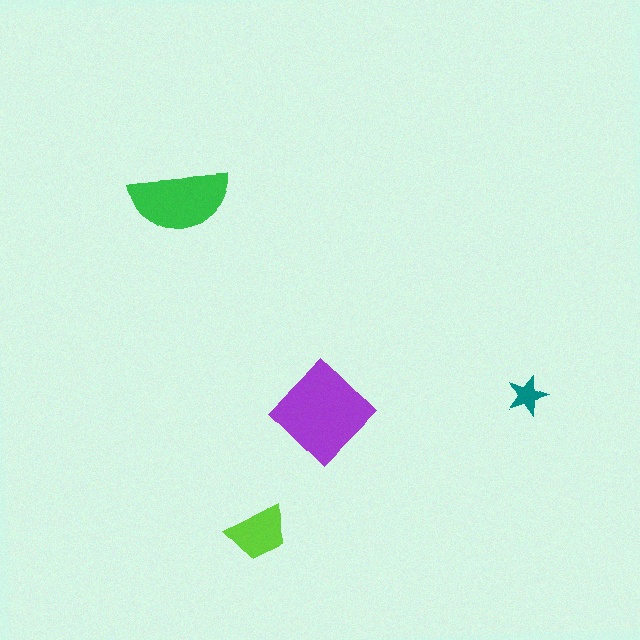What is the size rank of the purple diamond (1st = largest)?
1st.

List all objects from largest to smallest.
The purple diamond, the green semicircle, the lime trapezoid, the teal star.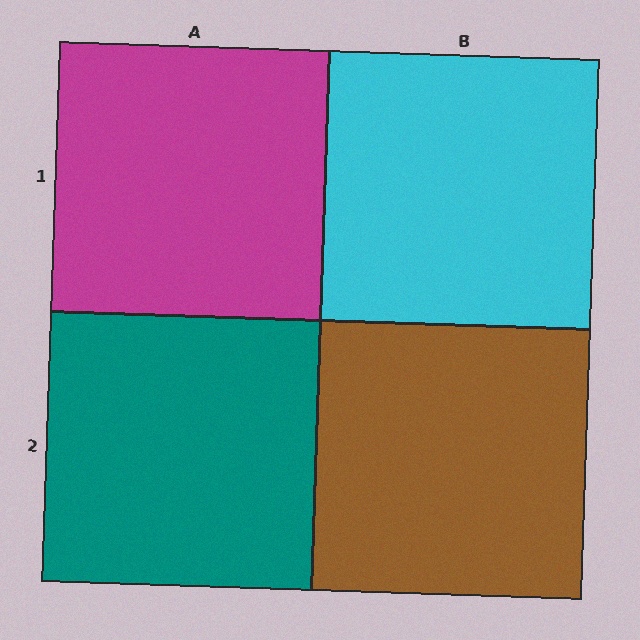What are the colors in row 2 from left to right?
Teal, brown.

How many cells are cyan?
1 cell is cyan.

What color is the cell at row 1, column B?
Cyan.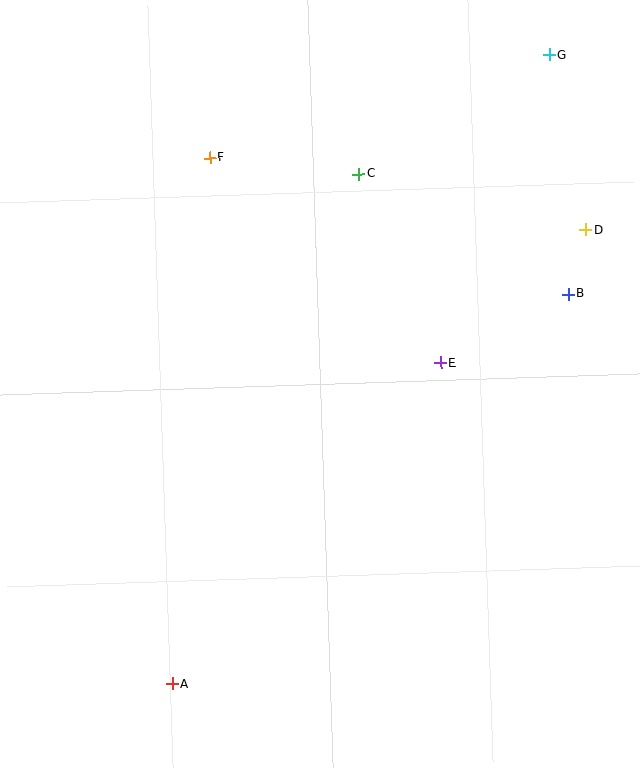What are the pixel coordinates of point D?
Point D is at (586, 230).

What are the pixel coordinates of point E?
Point E is at (441, 363).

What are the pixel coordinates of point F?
Point F is at (210, 158).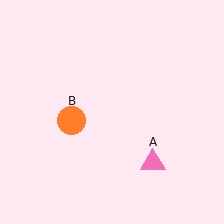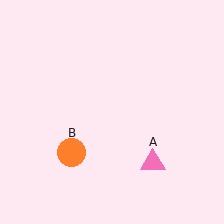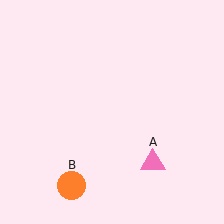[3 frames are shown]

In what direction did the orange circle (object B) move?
The orange circle (object B) moved down.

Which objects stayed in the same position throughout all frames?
Pink triangle (object A) remained stationary.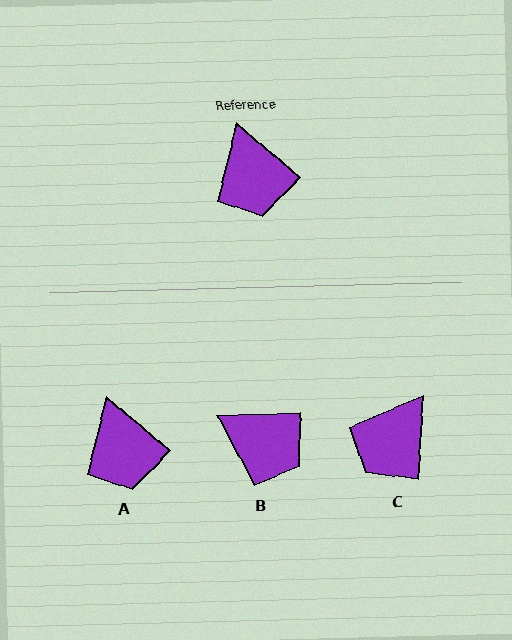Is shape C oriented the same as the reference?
No, it is off by about 53 degrees.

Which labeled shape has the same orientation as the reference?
A.